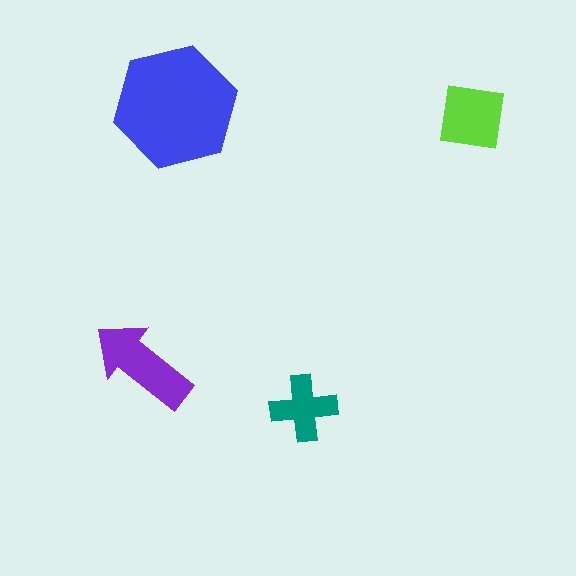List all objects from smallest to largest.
The teal cross, the lime square, the purple arrow, the blue hexagon.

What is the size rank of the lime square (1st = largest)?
3rd.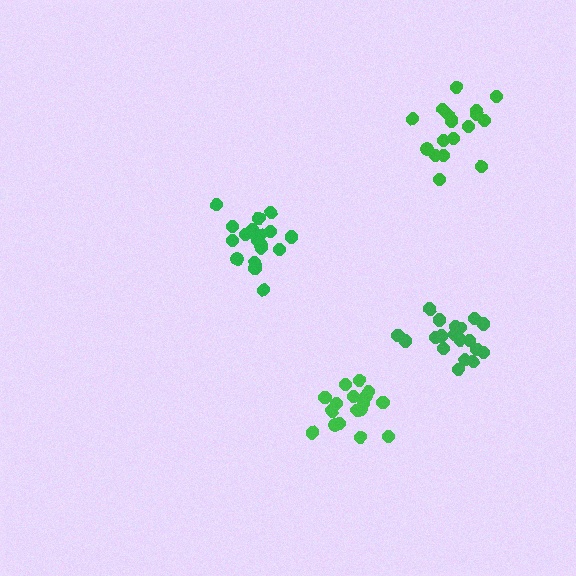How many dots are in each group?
Group 1: 19 dots, Group 2: 17 dots, Group 3: 18 dots, Group 4: 19 dots (73 total).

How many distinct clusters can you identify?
There are 4 distinct clusters.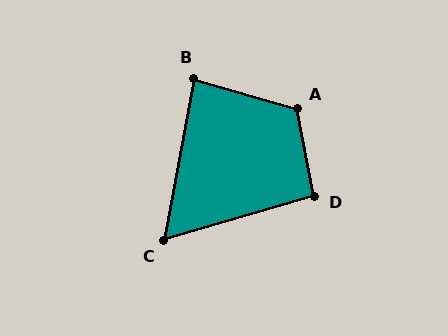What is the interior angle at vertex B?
Approximately 84 degrees (acute).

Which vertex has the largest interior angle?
A, at approximately 117 degrees.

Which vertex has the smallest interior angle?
C, at approximately 63 degrees.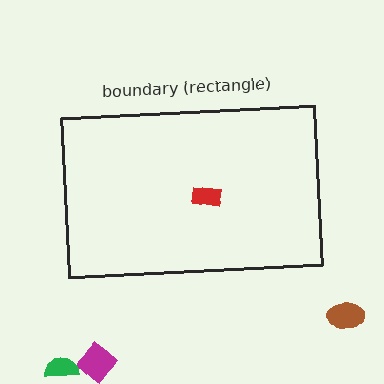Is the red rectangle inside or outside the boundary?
Inside.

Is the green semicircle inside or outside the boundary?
Outside.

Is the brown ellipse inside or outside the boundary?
Outside.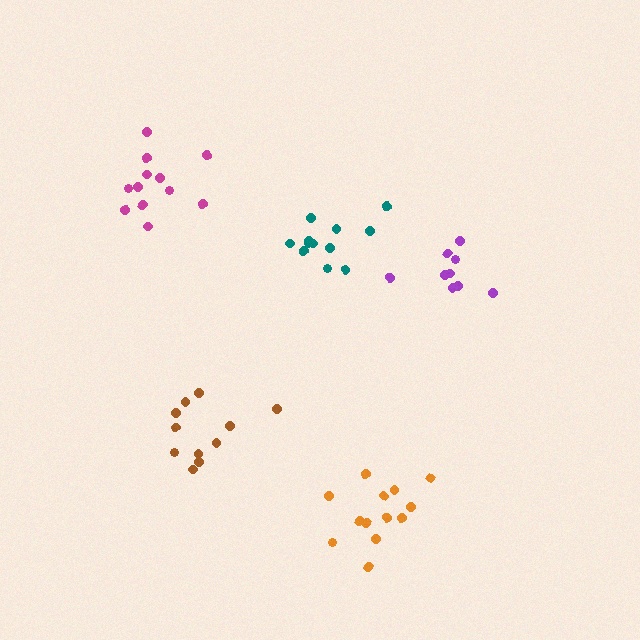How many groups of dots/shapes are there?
There are 5 groups.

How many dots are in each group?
Group 1: 12 dots, Group 2: 11 dots, Group 3: 10 dots, Group 4: 13 dots, Group 5: 12 dots (58 total).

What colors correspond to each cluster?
The clusters are colored: magenta, brown, purple, orange, teal.